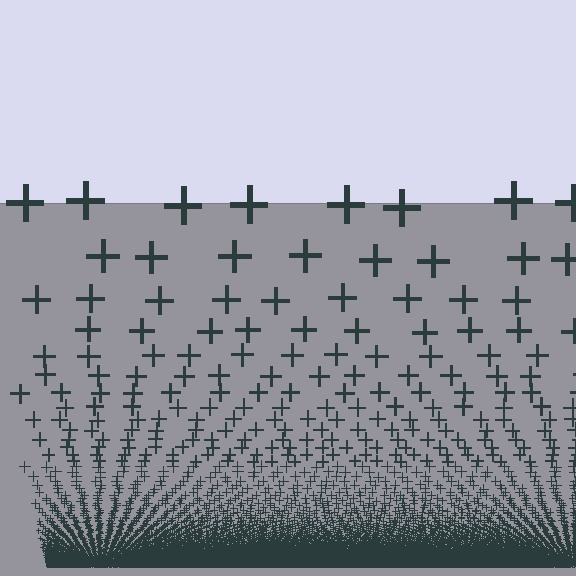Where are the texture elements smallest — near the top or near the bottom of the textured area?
Near the bottom.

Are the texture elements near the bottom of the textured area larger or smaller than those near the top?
Smaller. The gradient is inverted — elements near the bottom are smaller and denser.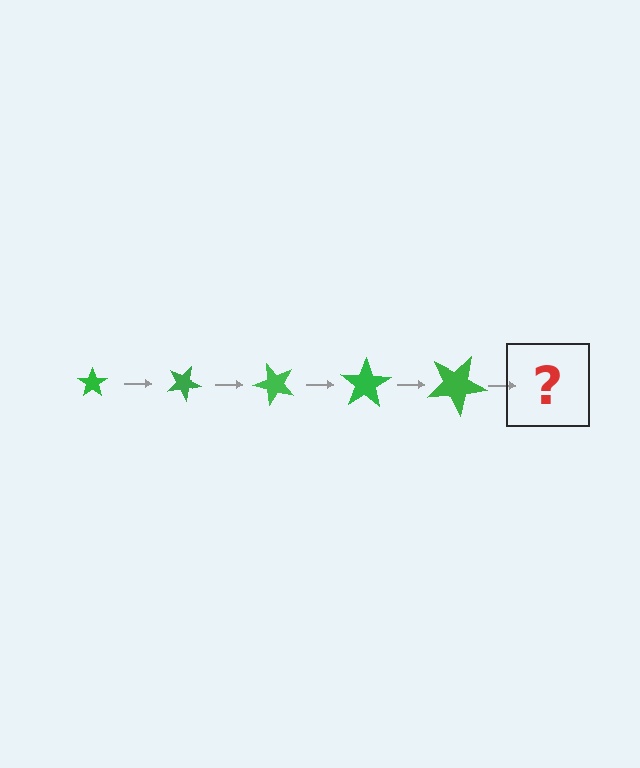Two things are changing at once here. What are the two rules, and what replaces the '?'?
The two rules are that the star grows larger each step and it rotates 25 degrees each step. The '?' should be a star, larger than the previous one and rotated 125 degrees from the start.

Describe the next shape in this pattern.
It should be a star, larger than the previous one and rotated 125 degrees from the start.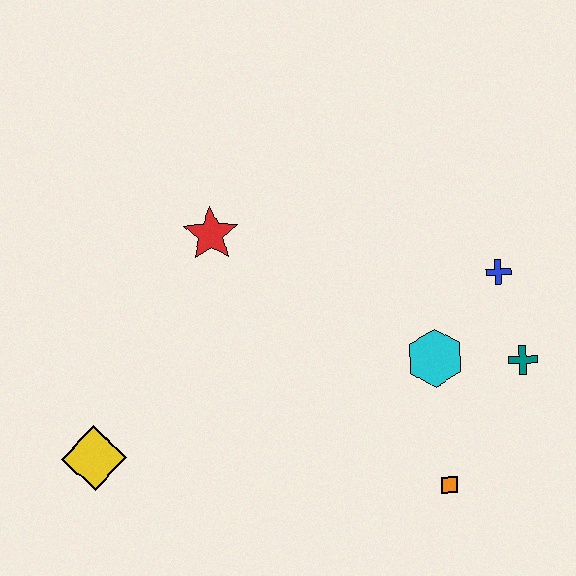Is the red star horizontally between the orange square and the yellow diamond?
Yes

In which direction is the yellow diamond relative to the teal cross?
The yellow diamond is to the left of the teal cross.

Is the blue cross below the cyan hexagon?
No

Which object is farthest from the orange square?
The yellow diamond is farthest from the orange square.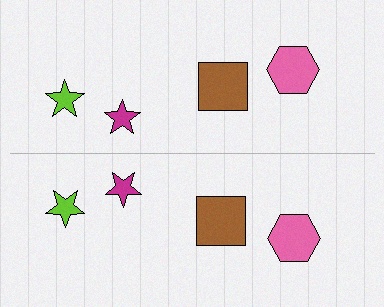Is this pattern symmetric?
Yes, this pattern has bilateral (reflection) symmetry.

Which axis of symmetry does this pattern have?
The pattern has a horizontal axis of symmetry running through the center of the image.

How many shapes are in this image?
There are 8 shapes in this image.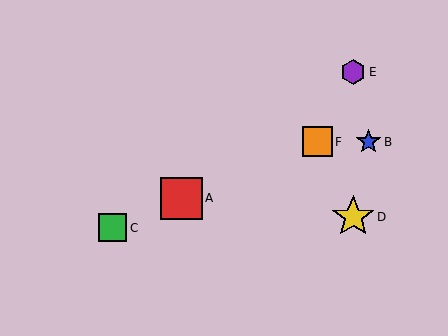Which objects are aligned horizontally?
Objects B, F are aligned horizontally.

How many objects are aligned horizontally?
2 objects (B, F) are aligned horizontally.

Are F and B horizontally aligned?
Yes, both are at y≈142.